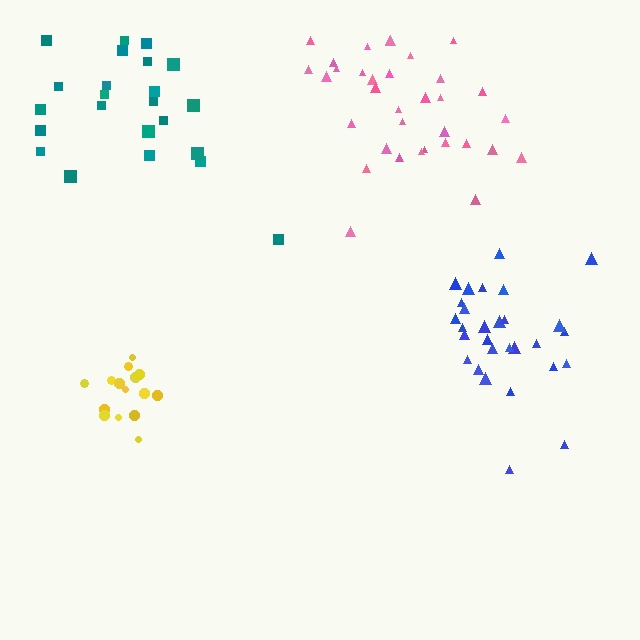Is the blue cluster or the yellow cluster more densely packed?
Yellow.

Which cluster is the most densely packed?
Yellow.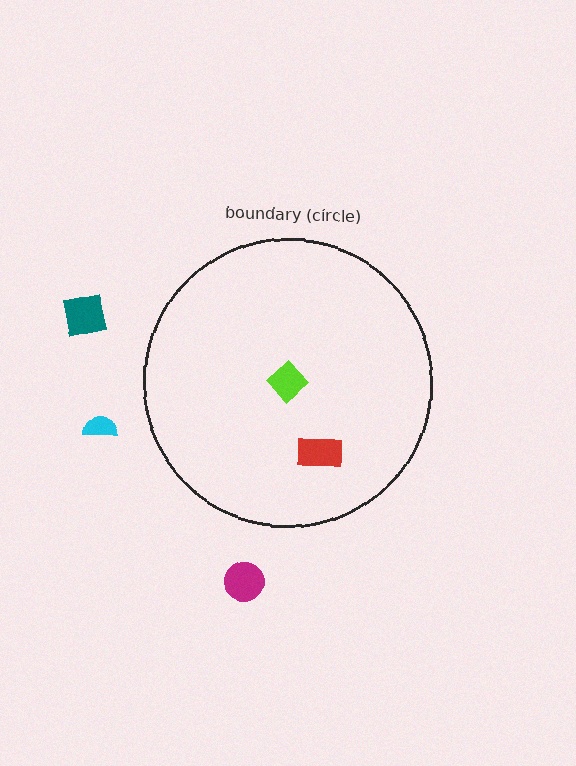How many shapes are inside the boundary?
2 inside, 3 outside.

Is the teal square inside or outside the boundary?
Outside.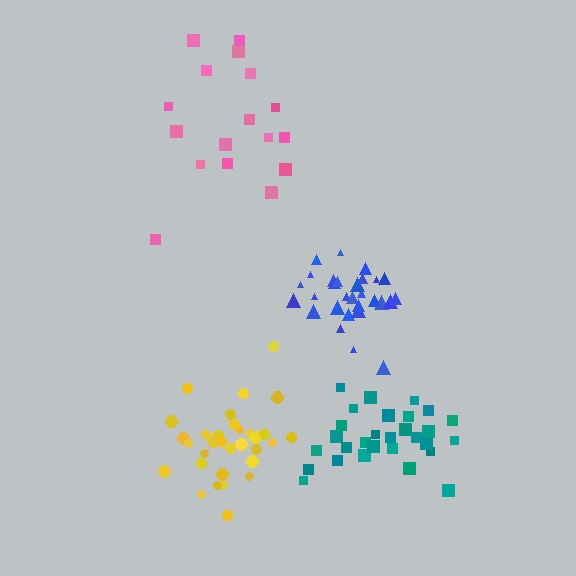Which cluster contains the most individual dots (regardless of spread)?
Yellow (35).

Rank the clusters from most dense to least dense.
blue, yellow, teal, pink.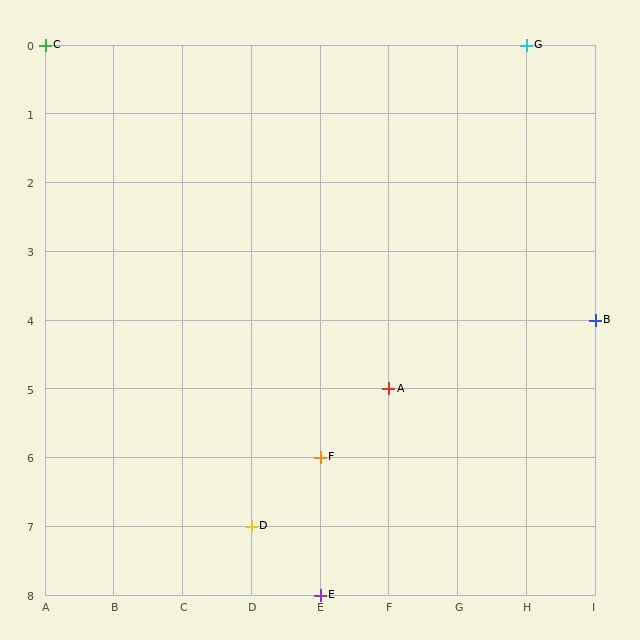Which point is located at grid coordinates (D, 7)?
Point D is at (D, 7).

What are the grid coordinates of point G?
Point G is at grid coordinates (H, 0).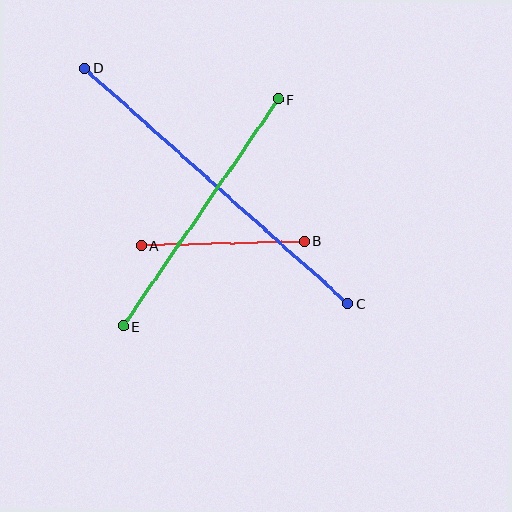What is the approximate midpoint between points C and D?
The midpoint is at approximately (216, 186) pixels.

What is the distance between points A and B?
The distance is approximately 163 pixels.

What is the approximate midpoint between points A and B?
The midpoint is at approximately (223, 243) pixels.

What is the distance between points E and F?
The distance is approximately 275 pixels.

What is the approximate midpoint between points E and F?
The midpoint is at approximately (201, 213) pixels.